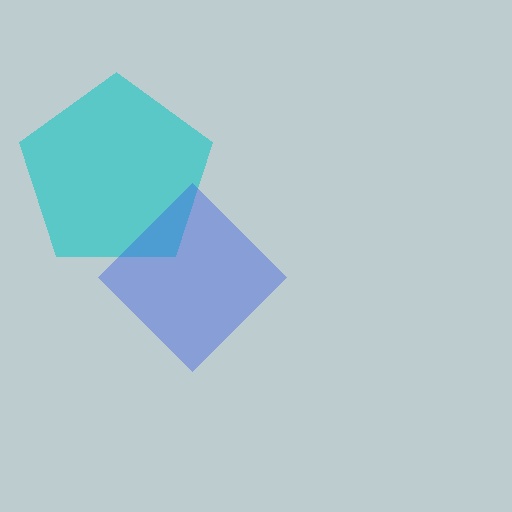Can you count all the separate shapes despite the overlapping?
Yes, there are 2 separate shapes.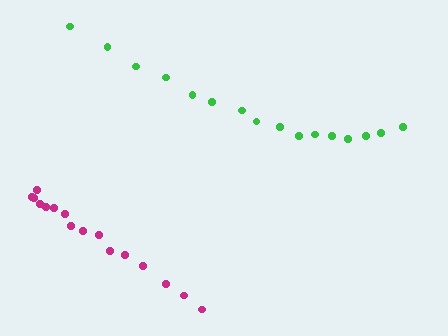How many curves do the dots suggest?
There are 2 distinct paths.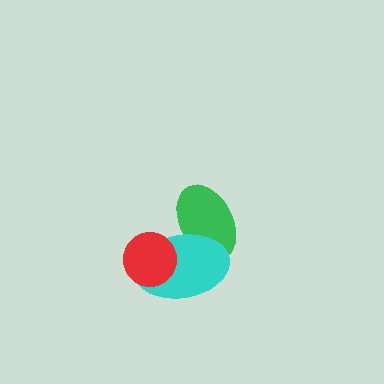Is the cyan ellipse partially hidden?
Yes, it is partially covered by another shape.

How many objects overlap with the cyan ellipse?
2 objects overlap with the cyan ellipse.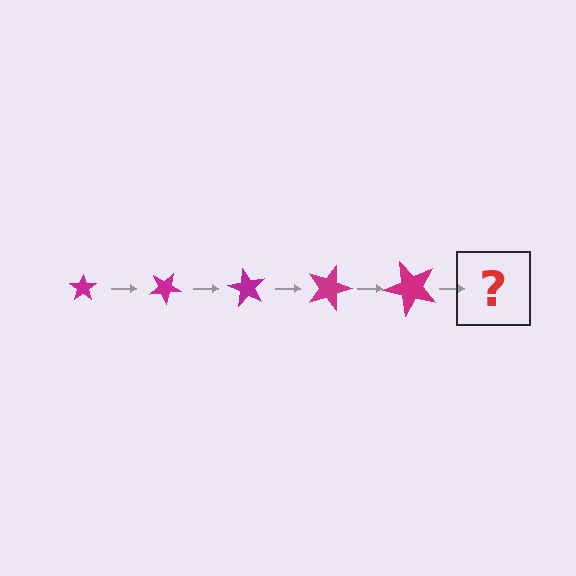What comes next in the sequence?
The next element should be a star, larger than the previous one and rotated 150 degrees from the start.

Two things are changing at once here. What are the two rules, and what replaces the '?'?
The two rules are that the star grows larger each step and it rotates 30 degrees each step. The '?' should be a star, larger than the previous one and rotated 150 degrees from the start.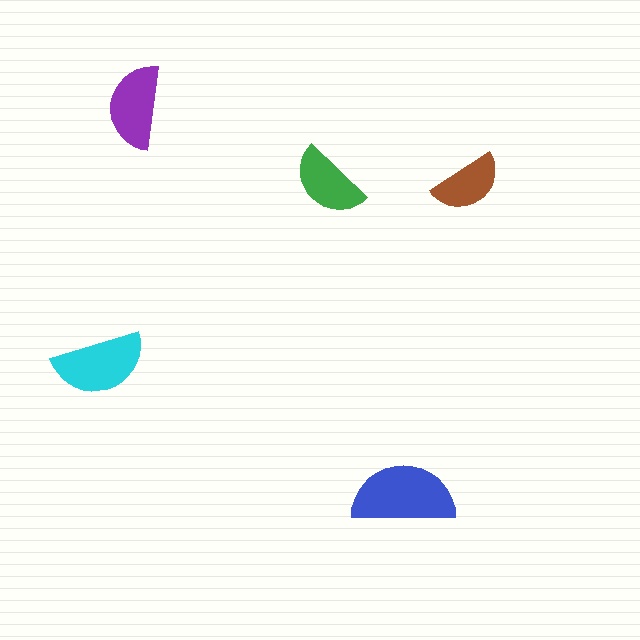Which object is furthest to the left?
The cyan semicircle is leftmost.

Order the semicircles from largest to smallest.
the blue one, the cyan one, the purple one, the green one, the brown one.